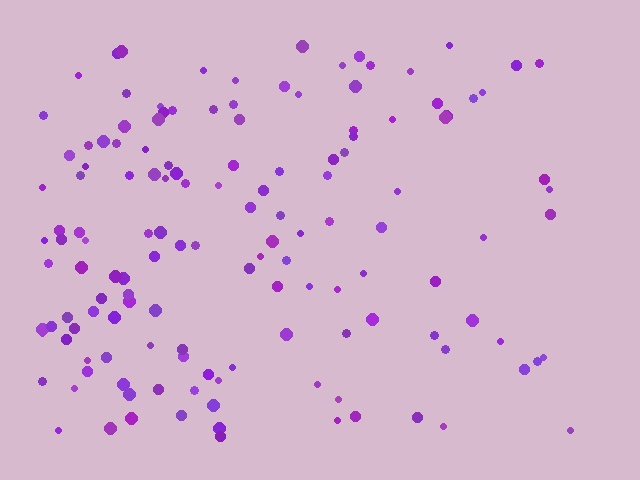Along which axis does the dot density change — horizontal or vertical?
Horizontal.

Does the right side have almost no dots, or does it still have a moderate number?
Still a moderate number, just noticeably fewer than the left.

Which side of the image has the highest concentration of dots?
The left.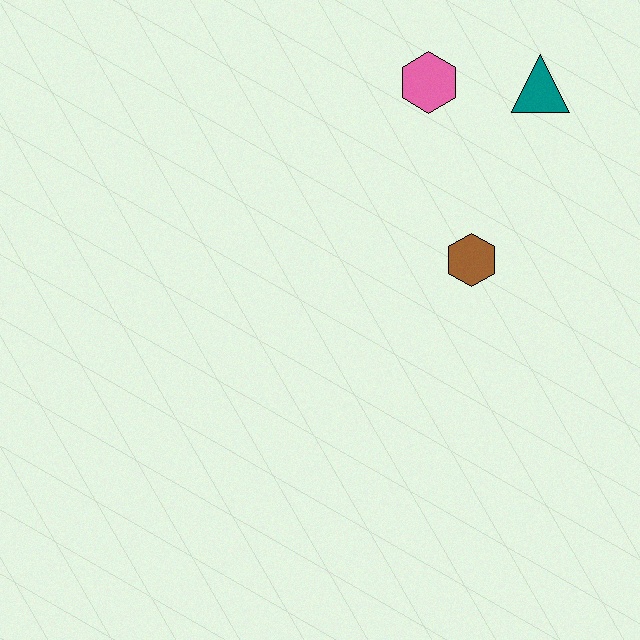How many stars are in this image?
There are no stars.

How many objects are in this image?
There are 3 objects.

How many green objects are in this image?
There are no green objects.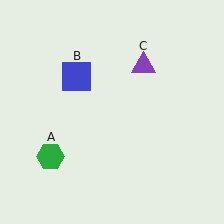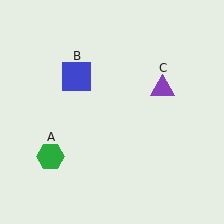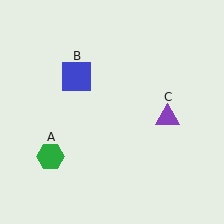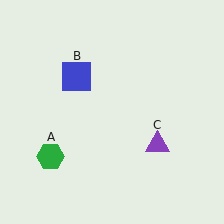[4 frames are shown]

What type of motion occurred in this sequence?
The purple triangle (object C) rotated clockwise around the center of the scene.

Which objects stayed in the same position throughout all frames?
Green hexagon (object A) and blue square (object B) remained stationary.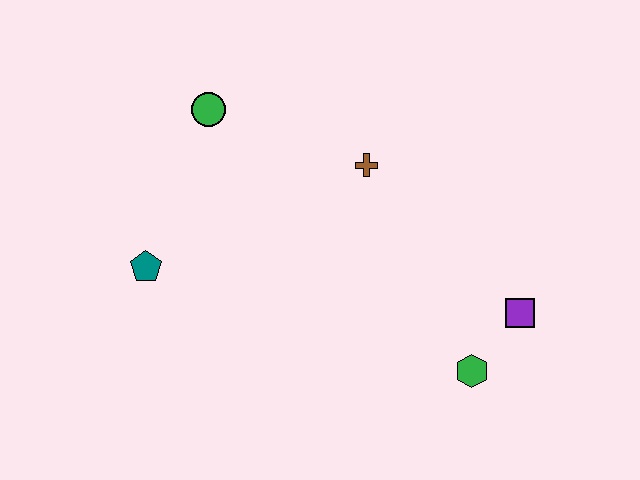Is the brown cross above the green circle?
No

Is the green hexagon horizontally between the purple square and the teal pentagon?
Yes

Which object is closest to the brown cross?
The green circle is closest to the brown cross.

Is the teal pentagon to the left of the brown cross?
Yes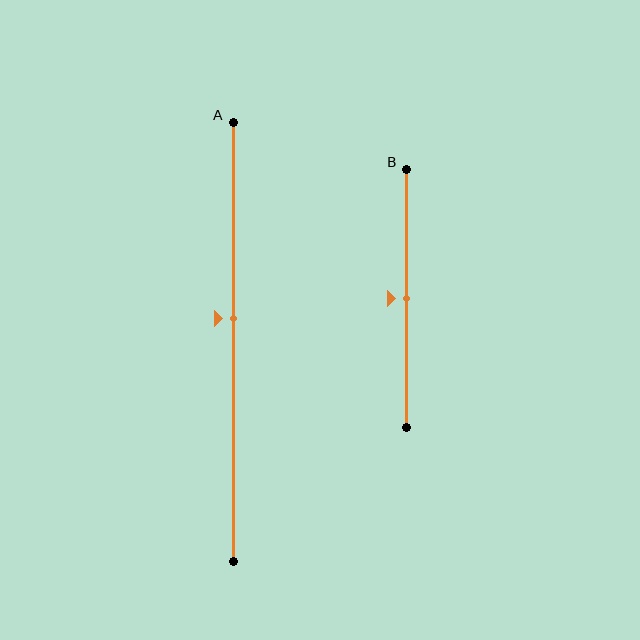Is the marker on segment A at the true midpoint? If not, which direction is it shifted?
No, the marker on segment A is shifted upward by about 5% of the segment length.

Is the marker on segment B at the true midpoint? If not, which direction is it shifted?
Yes, the marker on segment B is at the true midpoint.